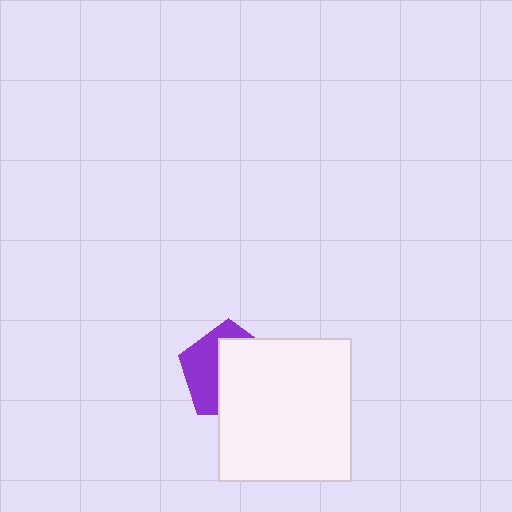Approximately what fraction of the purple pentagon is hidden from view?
Roughly 59% of the purple pentagon is hidden behind the white rectangle.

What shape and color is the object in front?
The object in front is a white rectangle.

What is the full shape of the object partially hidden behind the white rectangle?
The partially hidden object is a purple pentagon.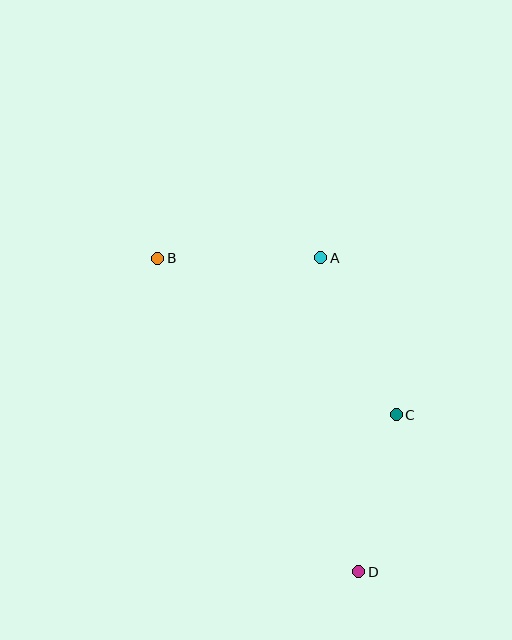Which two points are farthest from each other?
Points B and D are farthest from each other.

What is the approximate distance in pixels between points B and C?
The distance between B and C is approximately 286 pixels.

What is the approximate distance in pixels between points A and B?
The distance between A and B is approximately 163 pixels.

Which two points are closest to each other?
Points C and D are closest to each other.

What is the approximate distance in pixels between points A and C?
The distance between A and C is approximately 174 pixels.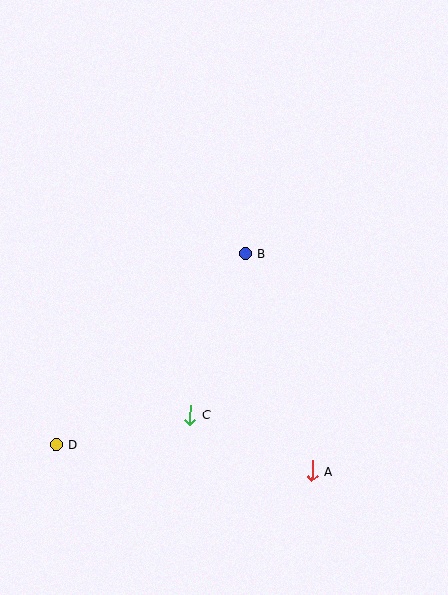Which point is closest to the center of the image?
Point B at (246, 253) is closest to the center.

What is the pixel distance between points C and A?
The distance between C and A is 134 pixels.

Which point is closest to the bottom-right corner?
Point A is closest to the bottom-right corner.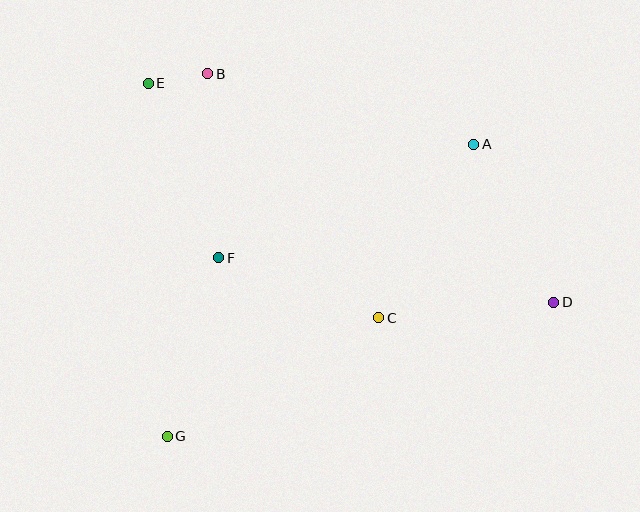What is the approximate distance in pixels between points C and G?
The distance between C and G is approximately 242 pixels.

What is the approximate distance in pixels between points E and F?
The distance between E and F is approximately 188 pixels.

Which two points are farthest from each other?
Points D and E are farthest from each other.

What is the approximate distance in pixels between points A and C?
The distance between A and C is approximately 198 pixels.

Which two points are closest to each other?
Points B and E are closest to each other.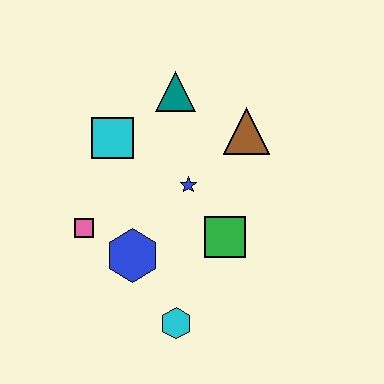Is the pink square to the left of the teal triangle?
Yes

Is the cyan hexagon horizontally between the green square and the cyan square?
Yes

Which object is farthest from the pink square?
The brown triangle is farthest from the pink square.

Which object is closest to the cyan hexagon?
The blue hexagon is closest to the cyan hexagon.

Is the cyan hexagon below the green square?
Yes